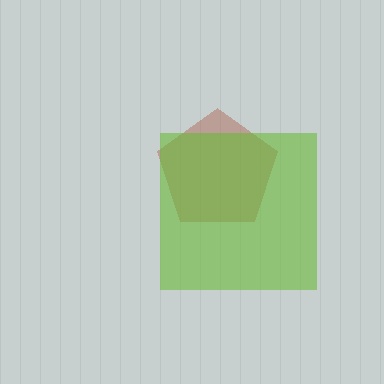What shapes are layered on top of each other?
The layered shapes are: a brown pentagon, a lime square.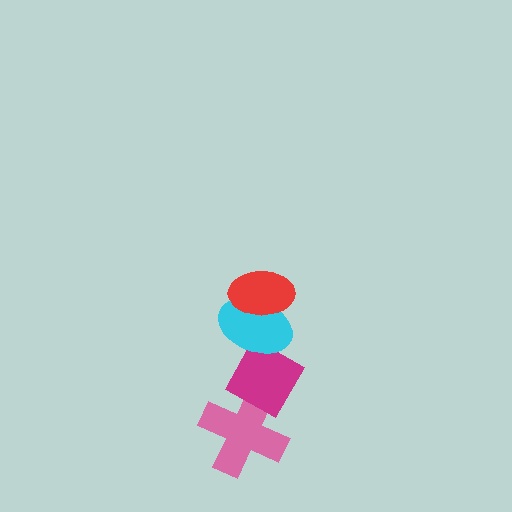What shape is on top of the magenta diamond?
The cyan ellipse is on top of the magenta diamond.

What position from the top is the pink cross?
The pink cross is 4th from the top.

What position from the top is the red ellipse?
The red ellipse is 1st from the top.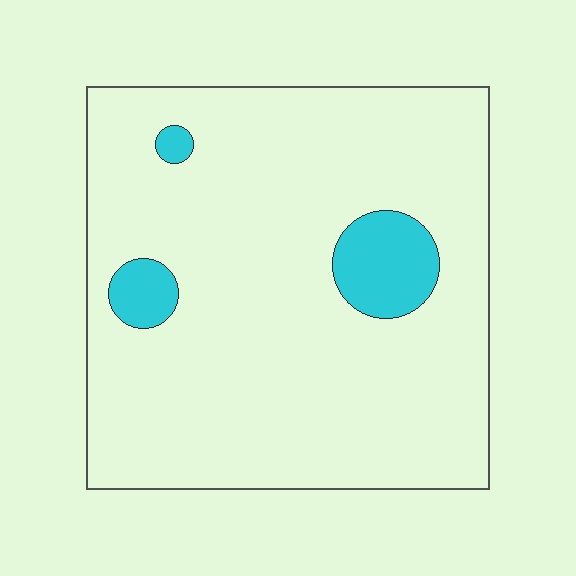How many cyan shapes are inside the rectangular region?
3.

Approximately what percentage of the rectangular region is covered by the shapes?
Approximately 10%.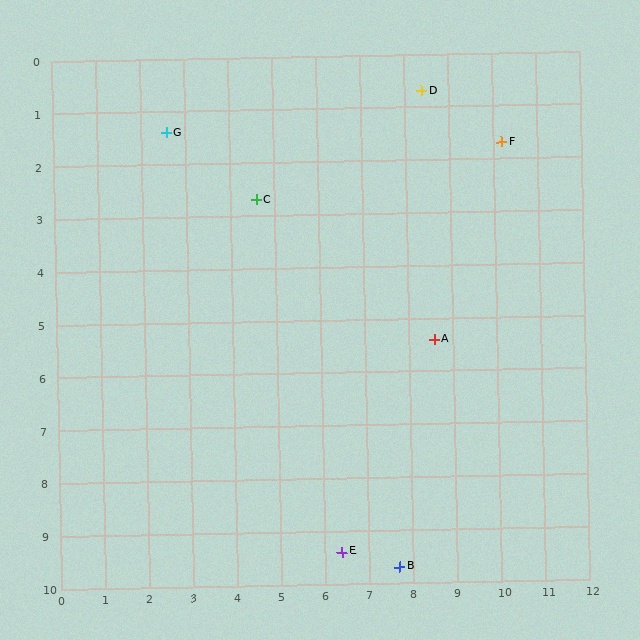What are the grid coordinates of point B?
Point B is at approximately (7.7, 9.7).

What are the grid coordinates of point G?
Point G is at approximately (2.6, 1.4).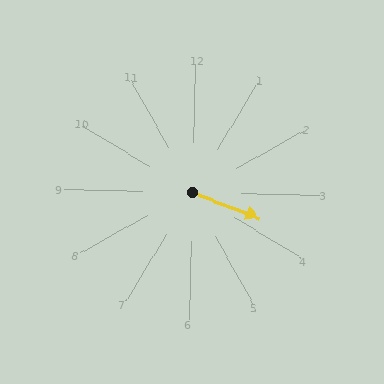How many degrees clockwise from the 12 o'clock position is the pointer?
Approximately 110 degrees.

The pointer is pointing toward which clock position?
Roughly 4 o'clock.